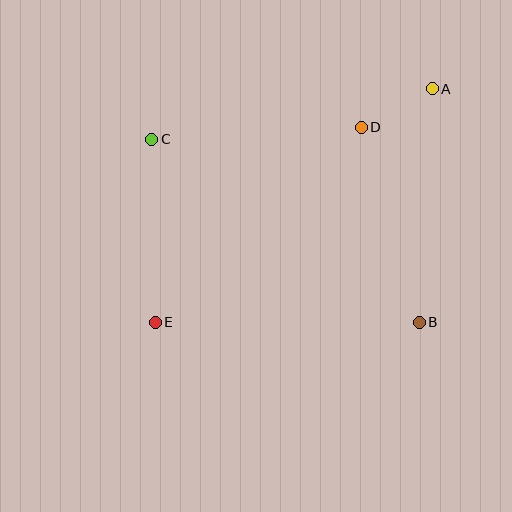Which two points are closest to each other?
Points A and D are closest to each other.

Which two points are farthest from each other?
Points A and E are farthest from each other.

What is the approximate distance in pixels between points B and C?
The distance between B and C is approximately 324 pixels.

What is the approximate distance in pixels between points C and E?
The distance between C and E is approximately 183 pixels.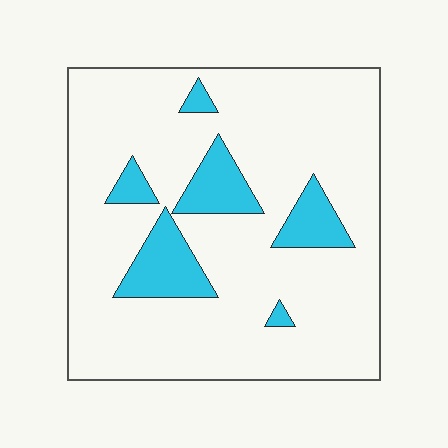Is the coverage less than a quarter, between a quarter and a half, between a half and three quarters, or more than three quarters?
Less than a quarter.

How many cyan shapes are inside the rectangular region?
6.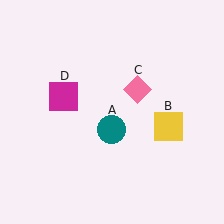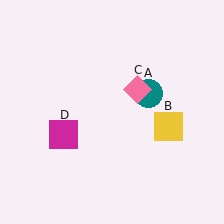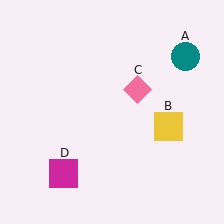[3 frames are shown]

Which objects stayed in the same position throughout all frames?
Yellow square (object B) and pink diamond (object C) remained stationary.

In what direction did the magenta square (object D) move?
The magenta square (object D) moved down.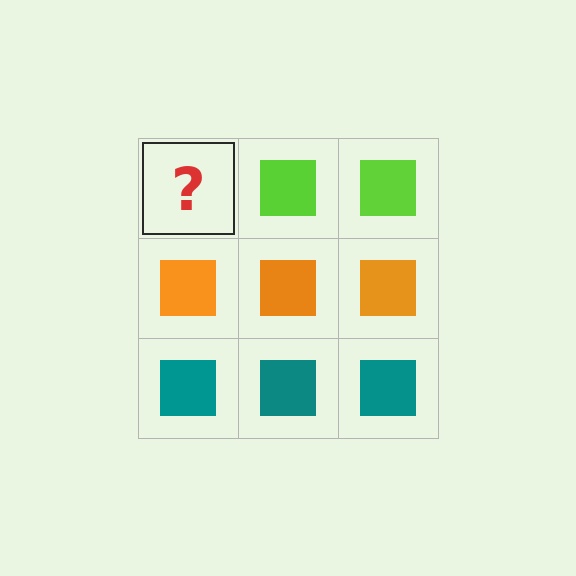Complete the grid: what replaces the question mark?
The question mark should be replaced with a lime square.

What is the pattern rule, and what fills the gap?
The rule is that each row has a consistent color. The gap should be filled with a lime square.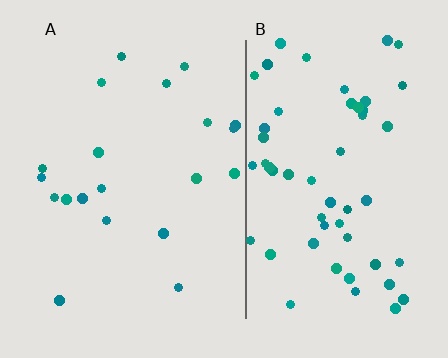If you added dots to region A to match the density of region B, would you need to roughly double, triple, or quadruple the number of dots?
Approximately triple.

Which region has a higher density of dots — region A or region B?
B (the right).